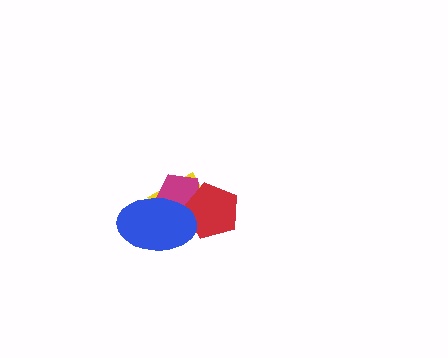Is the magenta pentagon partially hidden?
Yes, it is partially covered by another shape.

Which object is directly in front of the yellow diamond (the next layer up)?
The magenta pentagon is directly in front of the yellow diamond.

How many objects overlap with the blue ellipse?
3 objects overlap with the blue ellipse.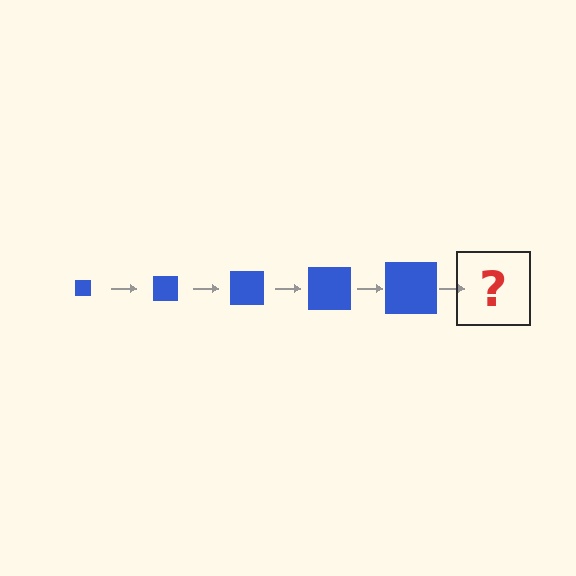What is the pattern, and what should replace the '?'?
The pattern is that the square gets progressively larger each step. The '?' should be a blue square, larger than the previous one.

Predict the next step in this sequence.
The next step is a blue square, larger than the previous one.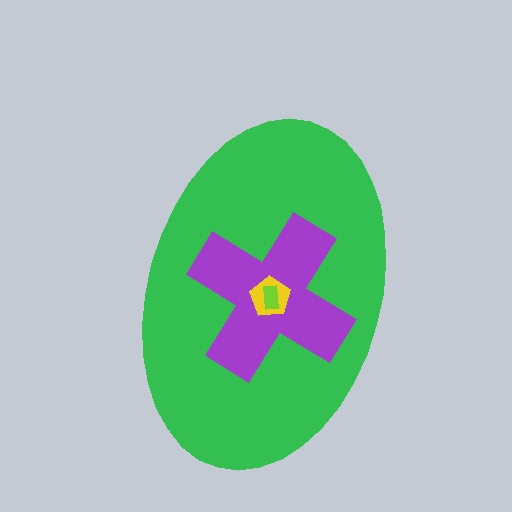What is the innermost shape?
The lime rectangle.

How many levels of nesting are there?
4.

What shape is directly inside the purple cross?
The yellow pentagon.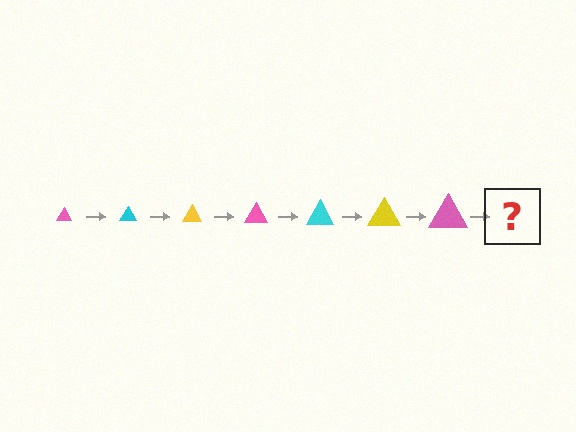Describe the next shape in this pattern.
It should be a cyan triangle, larger than the previous one.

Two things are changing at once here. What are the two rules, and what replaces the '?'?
The two rules are that the triangle grows larger each step and the color cycles through pink, cyan, and yellow. The '?' should be a cyan triangle, larger than the previous one.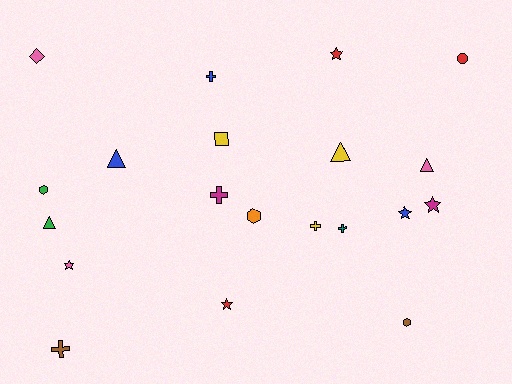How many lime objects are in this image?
There are no lime objects.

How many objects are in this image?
There are 20 objects.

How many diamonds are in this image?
There is 1 diamond.